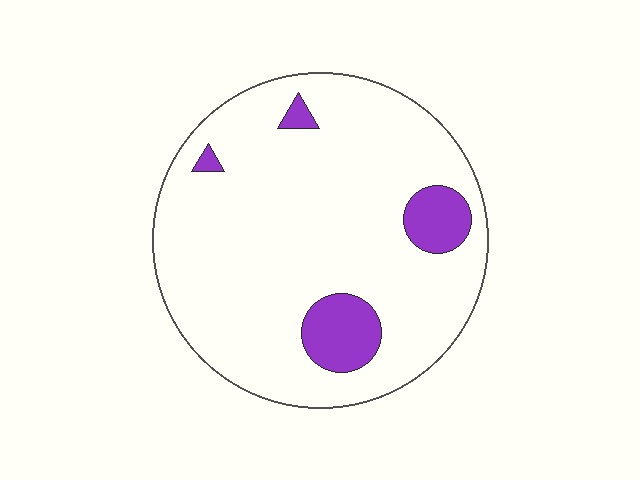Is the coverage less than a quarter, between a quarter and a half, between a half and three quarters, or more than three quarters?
Less than a quarter.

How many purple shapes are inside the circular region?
4.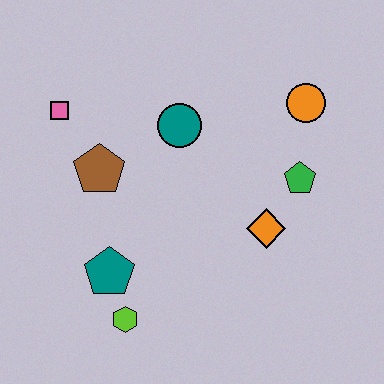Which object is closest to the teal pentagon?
The lime hexagon is closest to the teal pentagon.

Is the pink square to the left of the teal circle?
Yes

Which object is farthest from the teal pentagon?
The orange circle is farthest from the teal pentagon.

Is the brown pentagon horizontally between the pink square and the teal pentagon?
Yes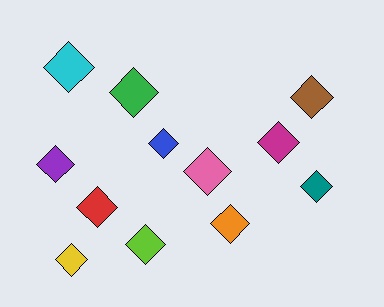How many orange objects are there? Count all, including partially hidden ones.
There is 1 orange object.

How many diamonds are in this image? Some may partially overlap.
There are 12 diamonds.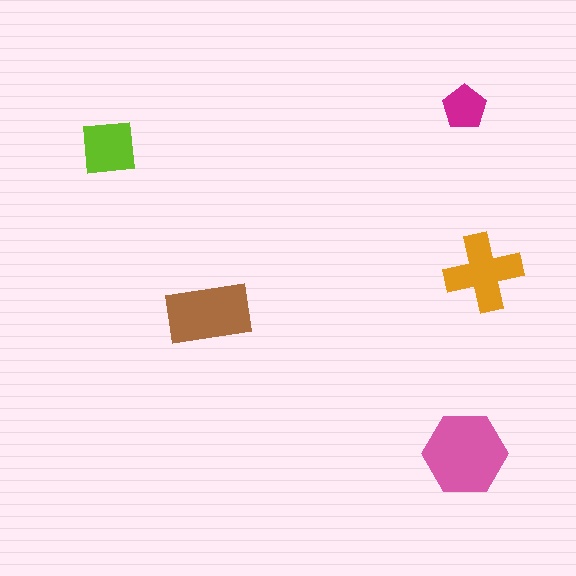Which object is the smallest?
The magenta pentagon.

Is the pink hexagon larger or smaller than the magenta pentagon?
Larger.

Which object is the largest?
The pink hexagon.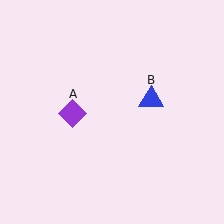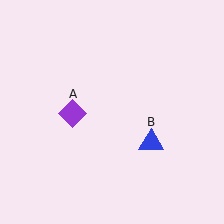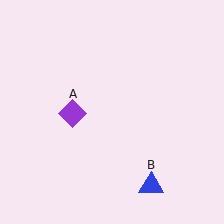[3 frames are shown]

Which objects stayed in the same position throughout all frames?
Purple diamond (object A) remained stationary.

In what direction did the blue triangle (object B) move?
The blue triangle (object B) moved down.